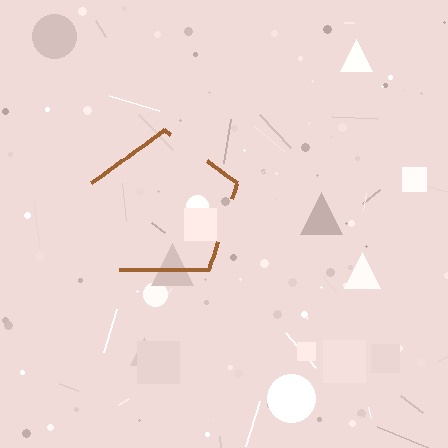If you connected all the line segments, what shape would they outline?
They would outline a pentagon.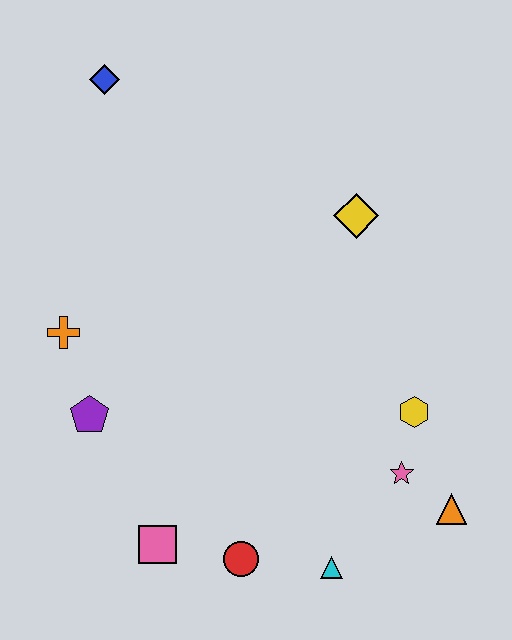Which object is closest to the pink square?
The red circle is closest to the pink square.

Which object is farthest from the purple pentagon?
The orange triangle is farthest from the purple pentagon.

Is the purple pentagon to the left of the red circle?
Yes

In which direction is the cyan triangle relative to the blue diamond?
The cyan triangle is below the blue diamond.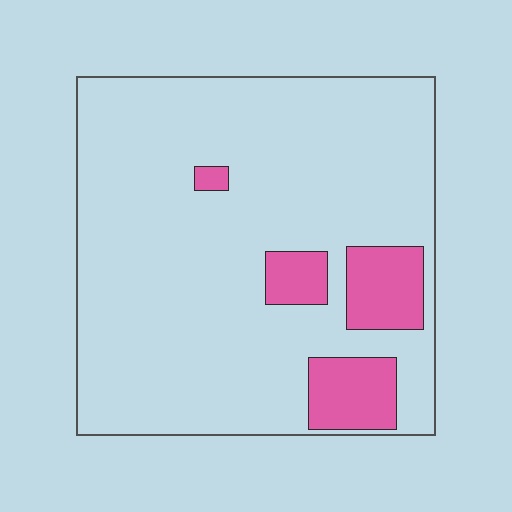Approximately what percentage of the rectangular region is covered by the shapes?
Approximately 15%.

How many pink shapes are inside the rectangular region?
4.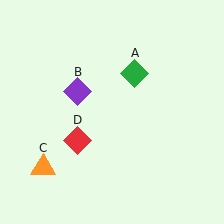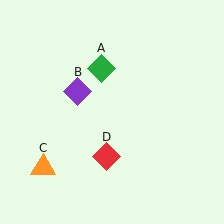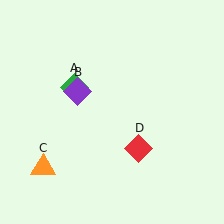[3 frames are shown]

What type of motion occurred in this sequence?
The green diamond (object A), red diamond (object D) rotated counterclockwise around the center of the scene.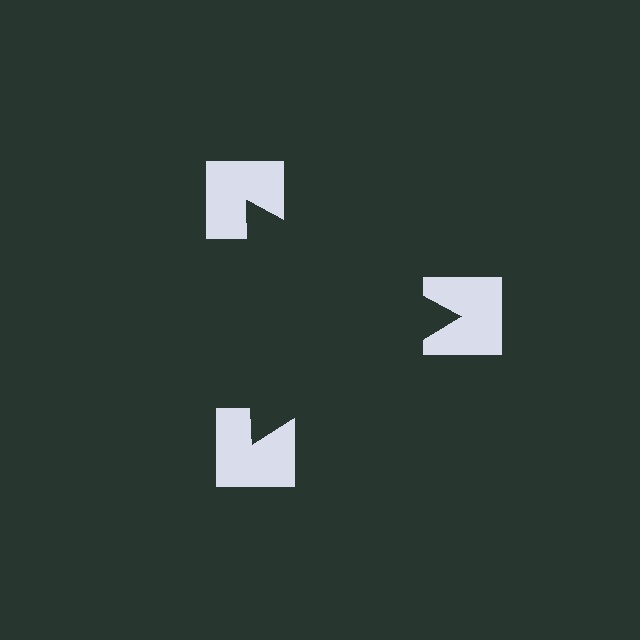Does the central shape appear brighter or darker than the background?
It typically appears slightly darker than the background, even though no actual brightness change is drawn.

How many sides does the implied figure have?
3 sides.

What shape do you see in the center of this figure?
An illusory triangle — its edges are inferred from the aligned wedge cuts in the notched squares, not physically drawn.